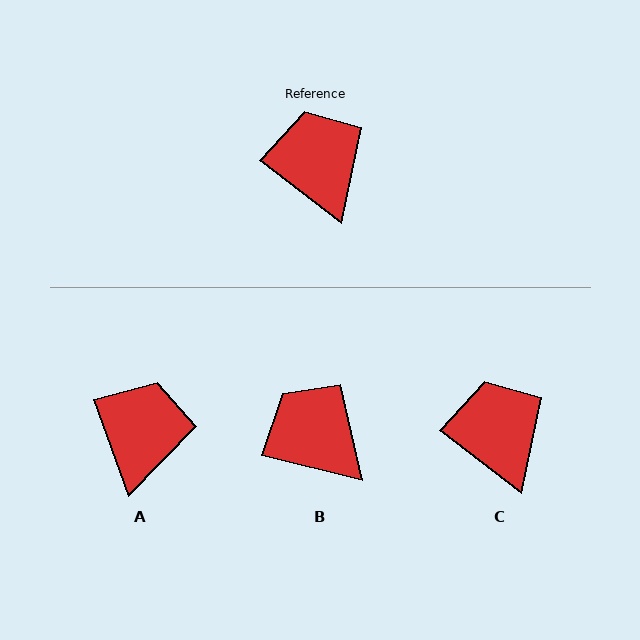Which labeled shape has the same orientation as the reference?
C.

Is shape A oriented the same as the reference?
No, it is off by about 33 degrees.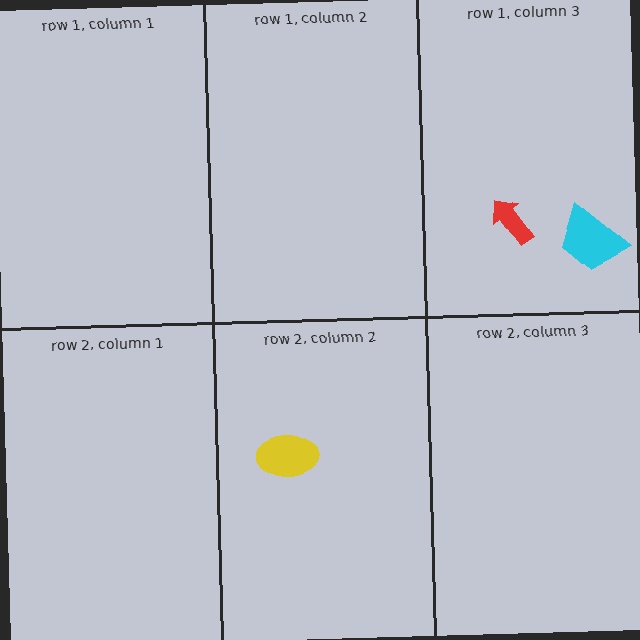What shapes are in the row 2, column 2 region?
The yellow ellipse.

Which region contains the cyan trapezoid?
The row 1, column 3 region.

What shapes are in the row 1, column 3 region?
The cyan trapezoid, the red arrow.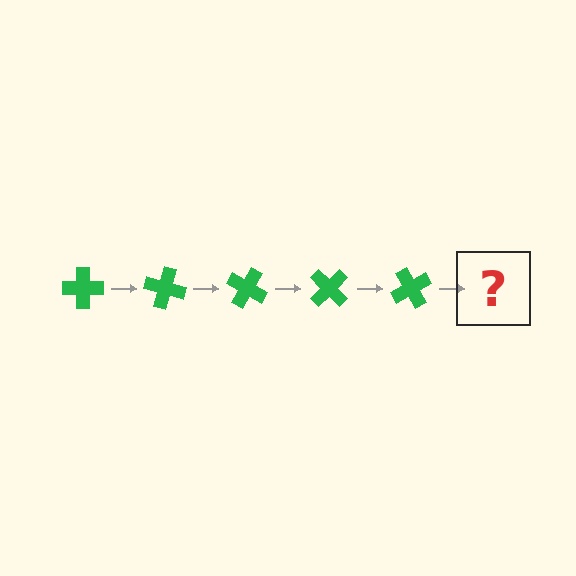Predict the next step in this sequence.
The next step is a green cross rotated 75 degrees.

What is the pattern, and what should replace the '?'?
The pattern is that the cross rotates 15 degrees each step. The '?' should be a green cross rotated 75 degrees.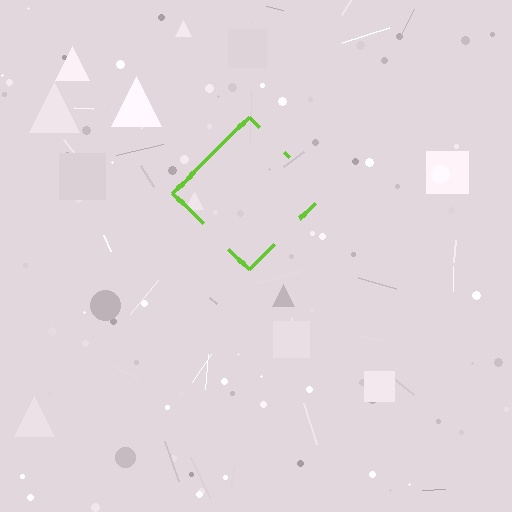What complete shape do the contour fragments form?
The contour fragments form a diamond.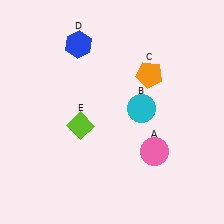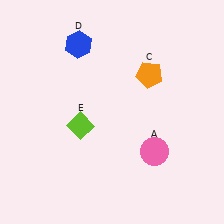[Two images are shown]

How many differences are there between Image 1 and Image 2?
There is 1 difference between the two images.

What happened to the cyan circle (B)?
The cyan circle (B) was removed in Image 2. It was in the top-right area of Image 1.